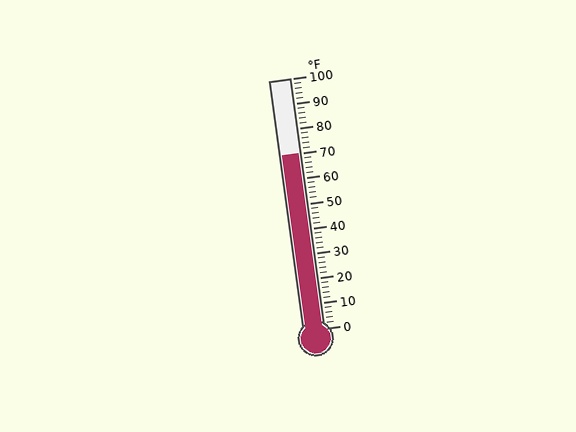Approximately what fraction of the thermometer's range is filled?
The thermometer is filled to approximately 70% of its range.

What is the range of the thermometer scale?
The thermometer scale ranges from 0°F to 100°F.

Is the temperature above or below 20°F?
The temperature is above 20°F.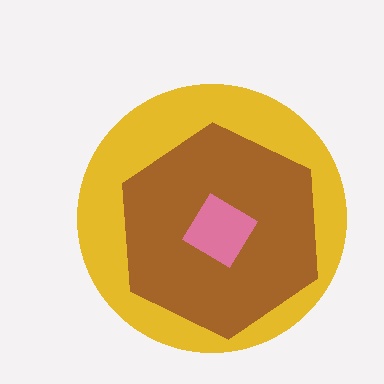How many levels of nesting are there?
3.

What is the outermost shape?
The yellow circle.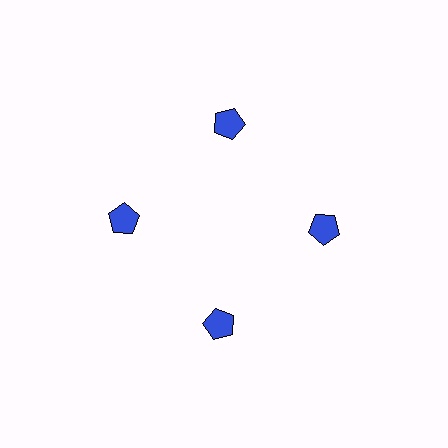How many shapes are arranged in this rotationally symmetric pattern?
There are 4 shapes, arranged in 4 groups of 1.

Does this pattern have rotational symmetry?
Yes, this pattern has 4-fold rotational symmetry. It looks the same after rotating 90 degrees around the center.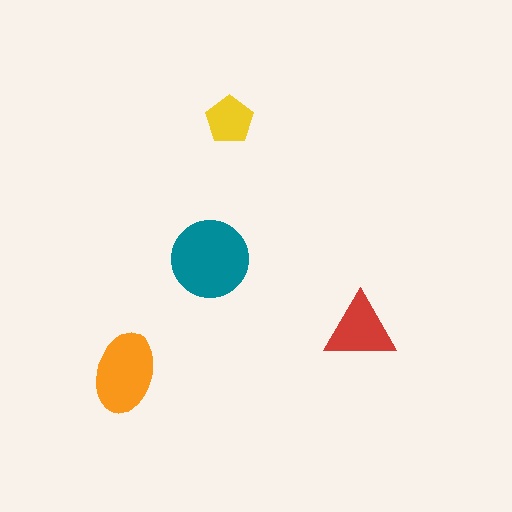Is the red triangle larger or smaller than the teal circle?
Smaller.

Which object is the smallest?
The yellow pentagon.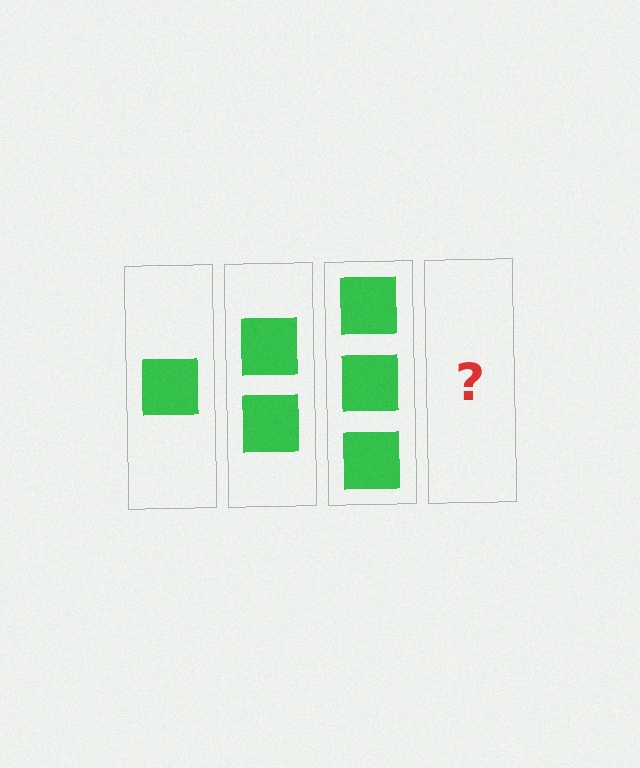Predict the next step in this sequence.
The next step is 4 squares.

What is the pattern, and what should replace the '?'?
The pattern is that each step adds one more square. The '?' should be 4 squares.